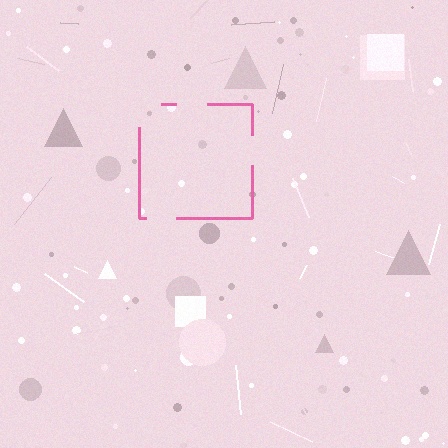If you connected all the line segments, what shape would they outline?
They would outline a square.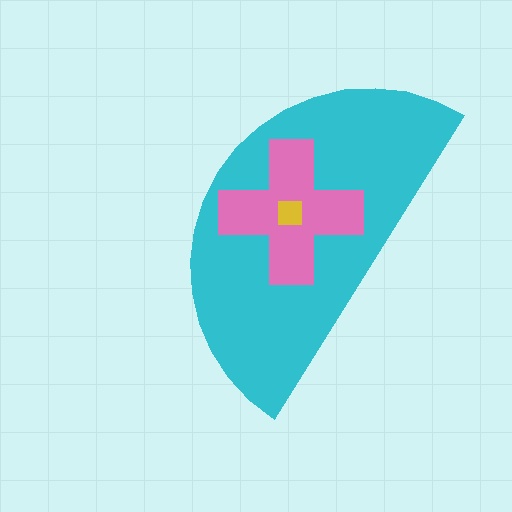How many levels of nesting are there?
3.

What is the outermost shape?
The cyan semicircle.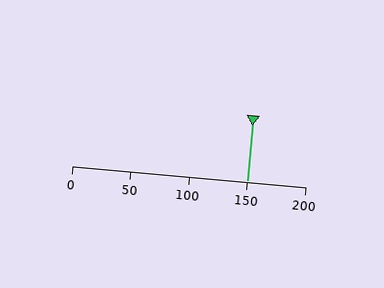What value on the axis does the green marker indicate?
The marker indicates approximately 150.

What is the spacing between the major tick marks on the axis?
The major ticks are spaced 50 apart.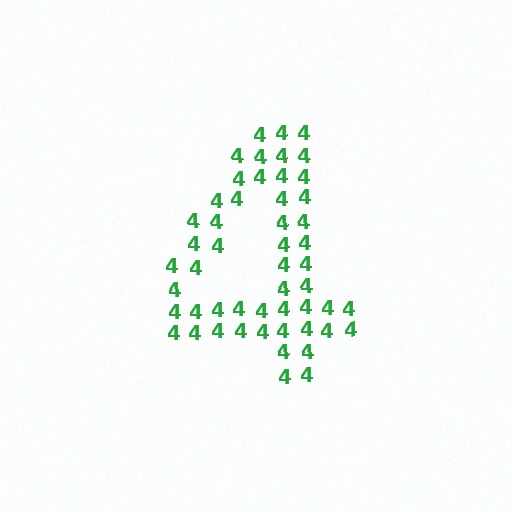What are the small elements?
The small elements are digit 4's.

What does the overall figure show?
The overall figure shows the digit 4.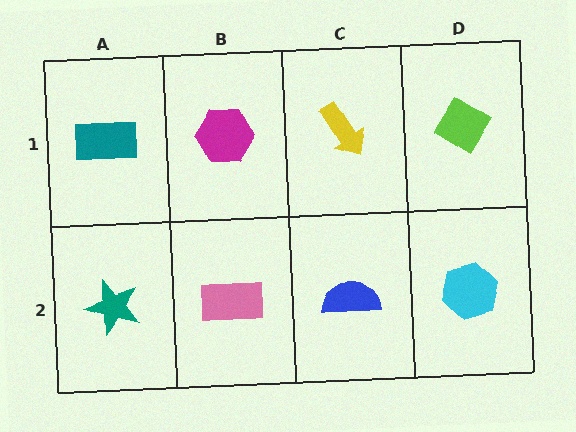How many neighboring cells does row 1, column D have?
2.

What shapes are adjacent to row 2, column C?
A yellow arrow (row 1, column C), a pink rectangle (row 2, column B), a cyan hexagon (row 2, column D).